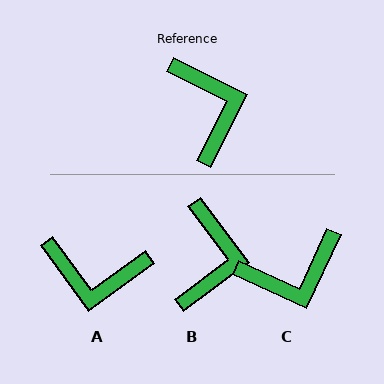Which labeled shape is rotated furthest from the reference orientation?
A, about 117 degrees away.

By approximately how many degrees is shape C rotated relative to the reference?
Approximately 88 degrees clockwise.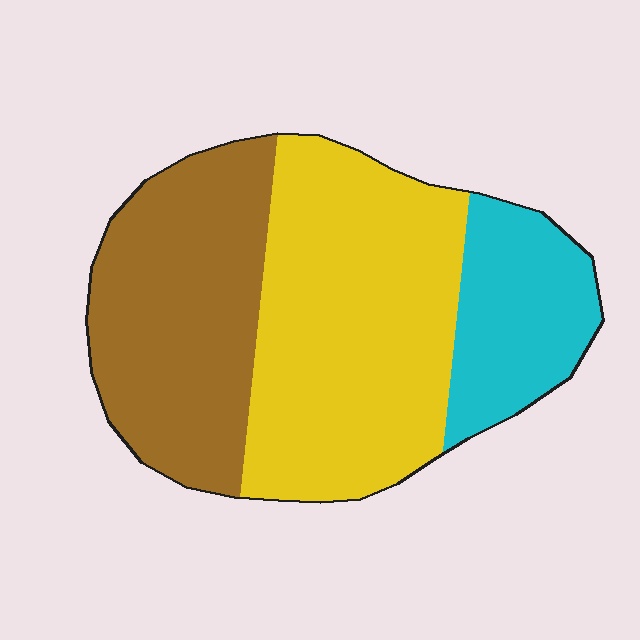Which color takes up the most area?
Yellow, at roughly 45%.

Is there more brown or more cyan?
Brown.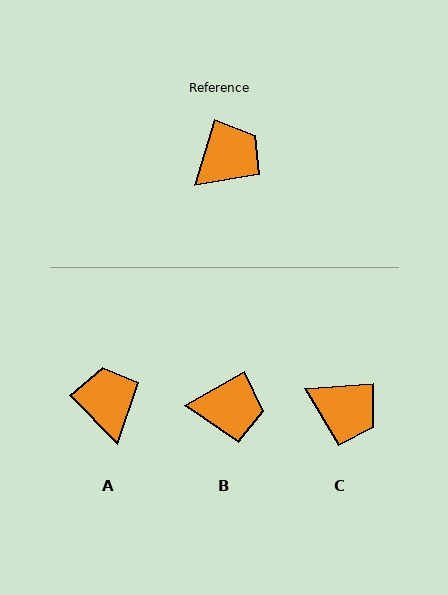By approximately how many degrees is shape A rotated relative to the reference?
Approximately 61 degrees counter-clockwise.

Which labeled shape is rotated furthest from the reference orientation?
C, about 69 degrees away.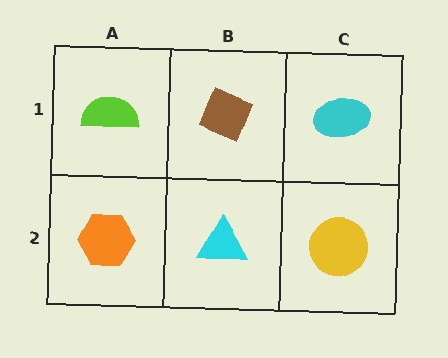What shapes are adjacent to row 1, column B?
A cyan triangle (row 2, column B), a lime semicircle (row 1, column A), a cyan ellipse (row 1, column C).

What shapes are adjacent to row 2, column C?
A cyan ellipse (row 1, column C), a cyan triangle (row 2, column B).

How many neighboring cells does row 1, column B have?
3.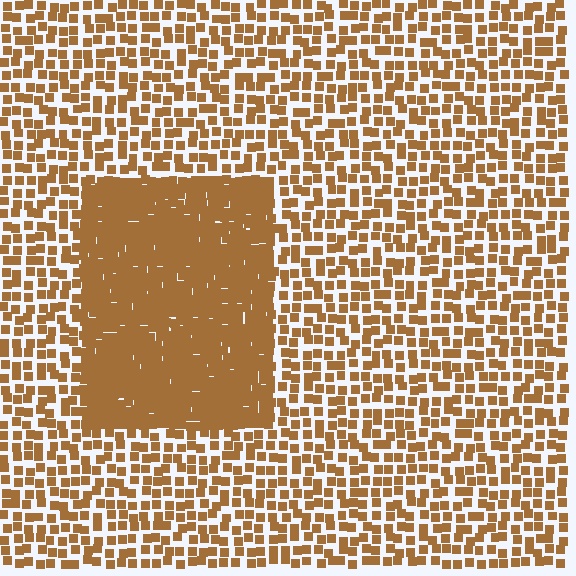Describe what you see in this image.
The image contains small brown elements arranged at two different densities. A rectangle-shaped region is visible where the elements are more densely packed than the surrounding area.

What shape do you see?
I see a rectangle.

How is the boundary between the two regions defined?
The boundary is defined by a change in element density (approximately 2.5x ratio). All elements are the same color, size, and shape.